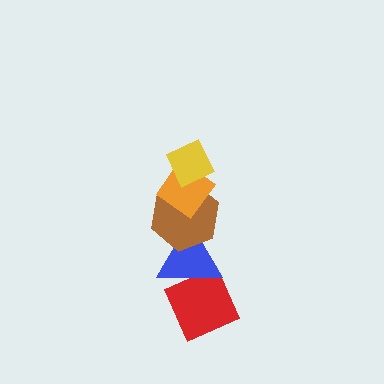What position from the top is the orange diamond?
The orange diamond is 2nd from the top.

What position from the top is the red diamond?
The red diamond is 5th from the top.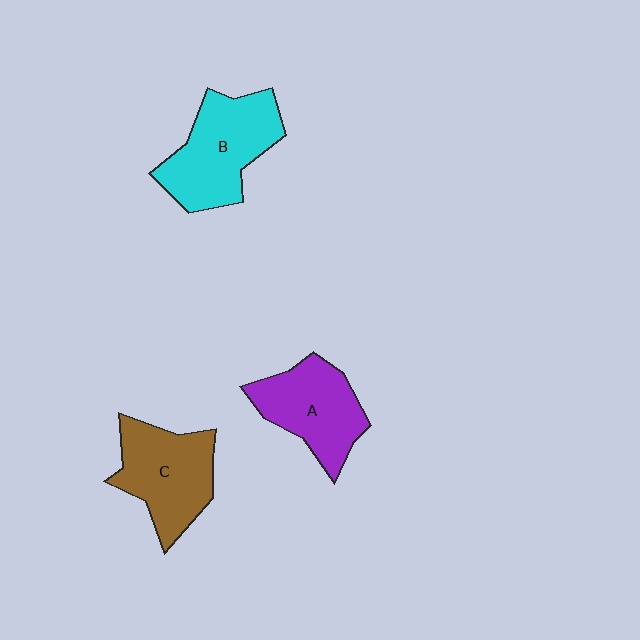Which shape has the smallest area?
Shape A (purple).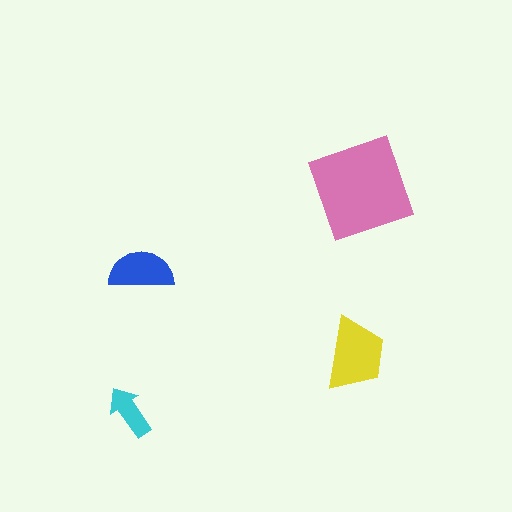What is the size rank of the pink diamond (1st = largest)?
1st.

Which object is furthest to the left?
The cyan arrow is leftmost.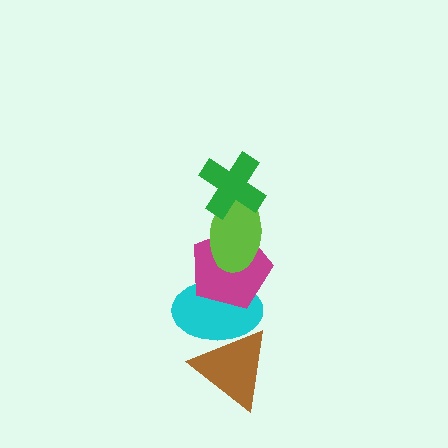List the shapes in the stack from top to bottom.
From top to bottom: the green cross, the lime ellipse, the magenta pentagon, the cyan ellipse, the brown triangle.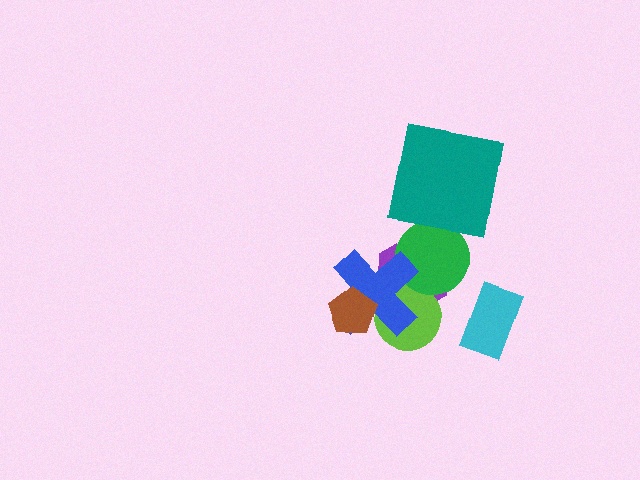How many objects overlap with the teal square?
0 objects overlap with the teal square.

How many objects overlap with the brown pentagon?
1 object overlaps with the brown pentagon.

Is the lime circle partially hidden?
Yes, it is partially covered by another shape.